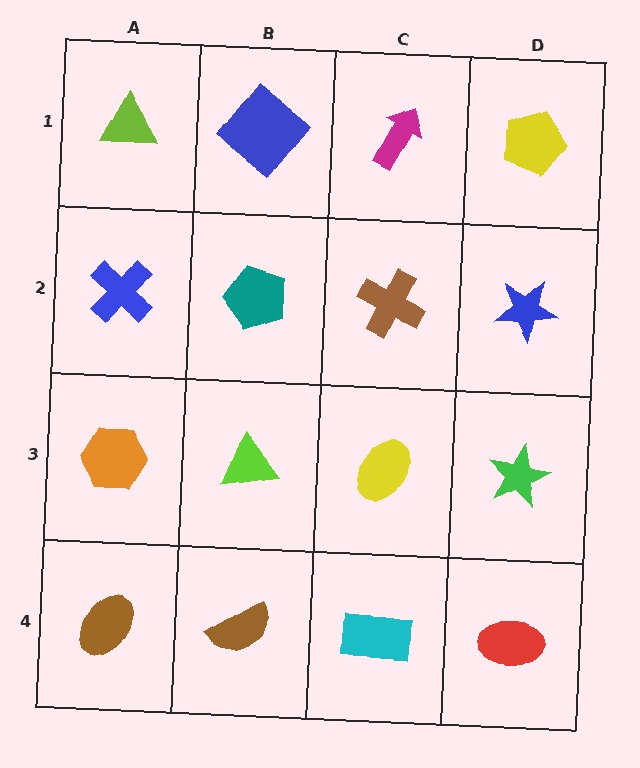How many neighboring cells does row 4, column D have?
2.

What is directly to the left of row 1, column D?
A magenta arrow.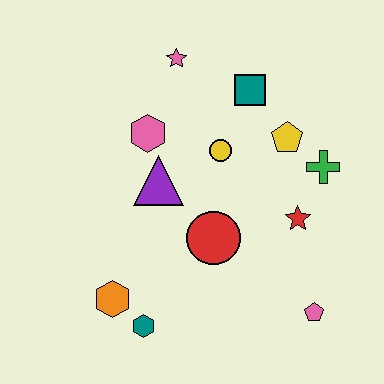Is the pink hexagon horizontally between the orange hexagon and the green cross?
Yes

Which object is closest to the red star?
The green cross is closest to the red star.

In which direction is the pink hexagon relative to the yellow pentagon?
The pink hexagon is to the left of the yellow pentagon.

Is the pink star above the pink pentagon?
Yes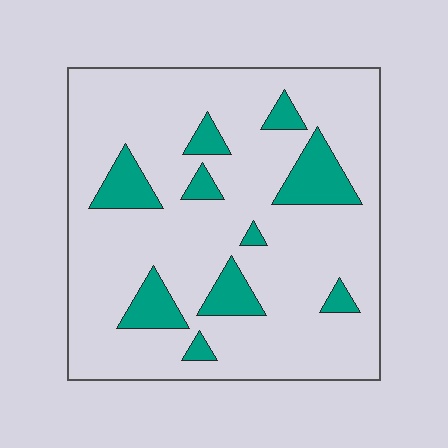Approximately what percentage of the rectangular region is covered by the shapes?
Approximately 15%.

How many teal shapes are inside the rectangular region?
10.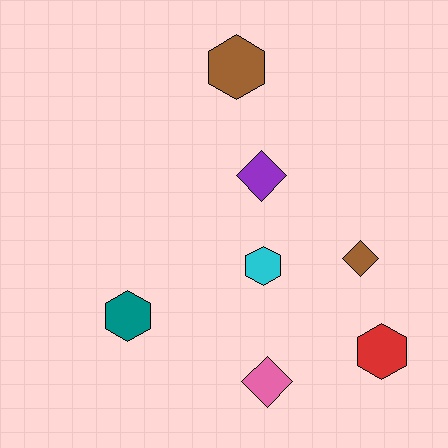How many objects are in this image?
There are 7 objects.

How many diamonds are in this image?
There are 3 diamonds.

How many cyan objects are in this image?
There is 1 cyan object.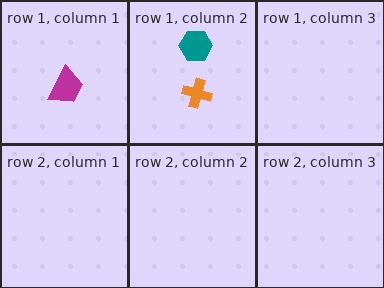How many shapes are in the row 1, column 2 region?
2.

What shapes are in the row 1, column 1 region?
The magenta trapezoid.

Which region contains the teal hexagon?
The row 1, column 2 region.